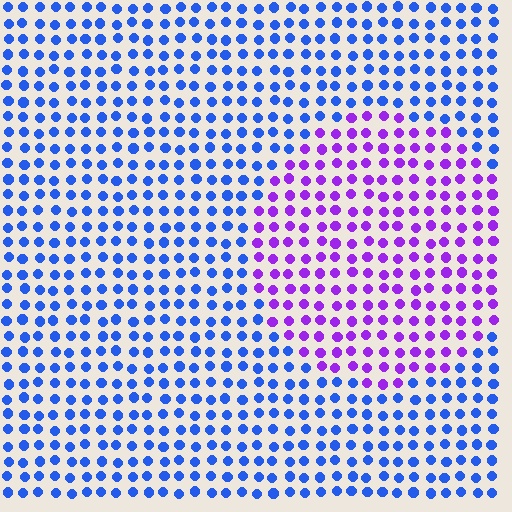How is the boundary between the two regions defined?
The boundary is defined purely by a slight shift in hue (about 54 degrees). Spacing, size, and orientation are identical on both sides.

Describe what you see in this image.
The image is filled with small blue elements in a uniform arrangement. A circle-shaped region is visible where the elements are tinted to a slightly different hue, forming a subtle color boundary.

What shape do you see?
I see a circle.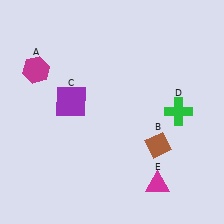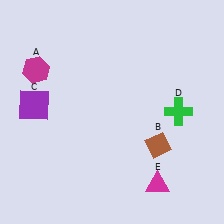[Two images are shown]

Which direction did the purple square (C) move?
The purple square (C) moved left.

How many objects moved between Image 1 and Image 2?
1 object moved between the two images.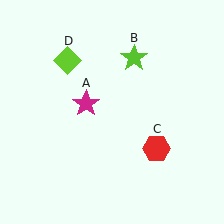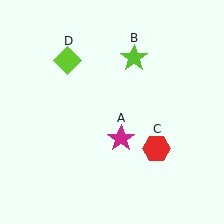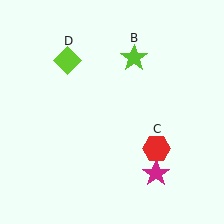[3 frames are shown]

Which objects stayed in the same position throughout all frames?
Lime star (object B) and red hexagon (object C) and lime diamond (object D) remained stationary.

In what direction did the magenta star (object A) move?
The magenta star (object A) moved down and to the right.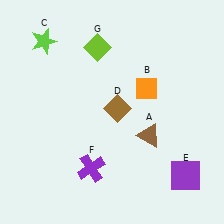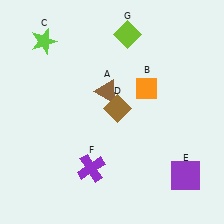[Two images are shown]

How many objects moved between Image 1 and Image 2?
2 objects moved between the two images.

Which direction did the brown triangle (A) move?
The brown triangle (A) moved up.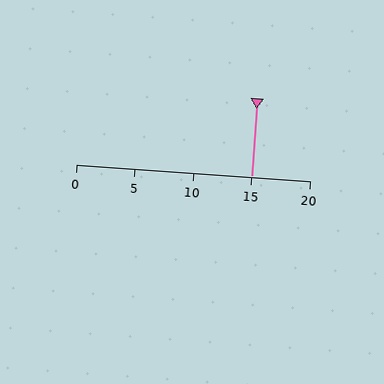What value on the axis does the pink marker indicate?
The marker indicates approximately 15.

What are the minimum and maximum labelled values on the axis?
The axis runs from 0 to 20.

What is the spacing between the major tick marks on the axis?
The major ticks are spaced 5 apart.